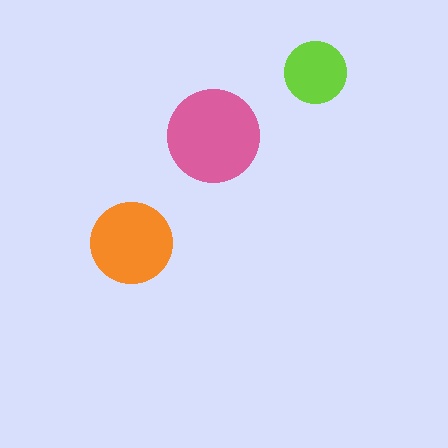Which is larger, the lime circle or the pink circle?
The pink one.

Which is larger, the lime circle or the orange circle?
The orange one.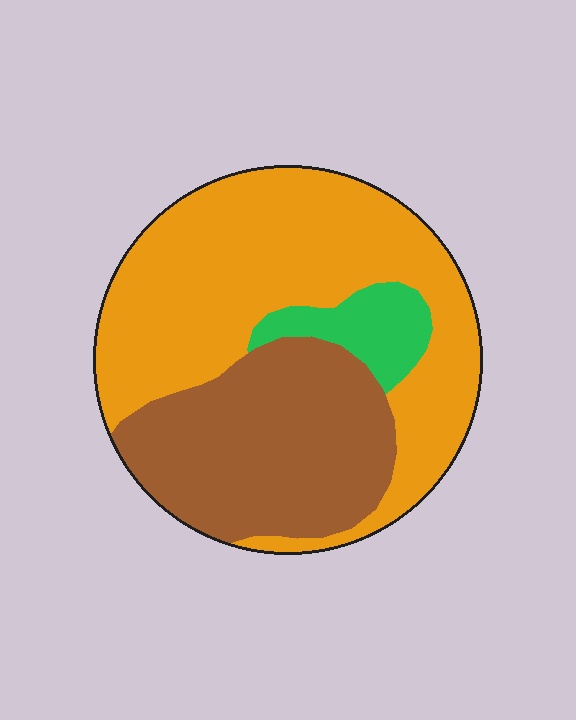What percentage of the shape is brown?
Brown covers 35% of the shape.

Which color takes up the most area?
Orange, at roughly 55%.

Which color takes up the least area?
Green, at roughly 10%.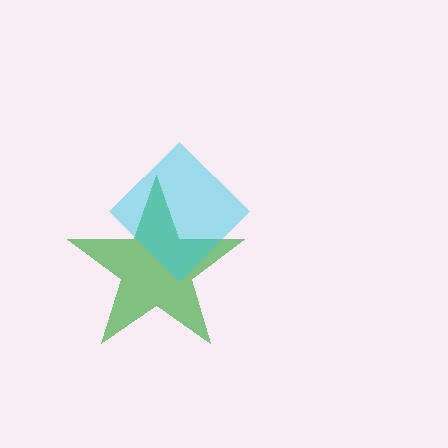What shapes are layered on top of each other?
The layered shapes are: a green star, a cyan diamond.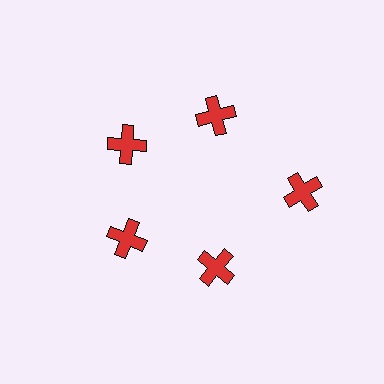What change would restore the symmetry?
The symmetry would be restored by moving it inward, back onto the ring so that all 5 crosses sit at equal angles and equal distance from the center.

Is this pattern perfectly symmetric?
No. The 5 red crosses are arranged in a ring, but one element near the 3 o'clock position is pushed outward from the center, breaking the 5-fold rotational symmetry.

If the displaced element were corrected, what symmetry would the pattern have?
It would have 5-fold rotational symmetry — the pattern would map onto itself every 72 degrees.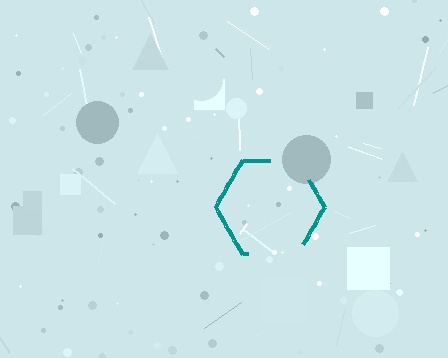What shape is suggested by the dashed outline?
The dashed outline suggests a hexagon.